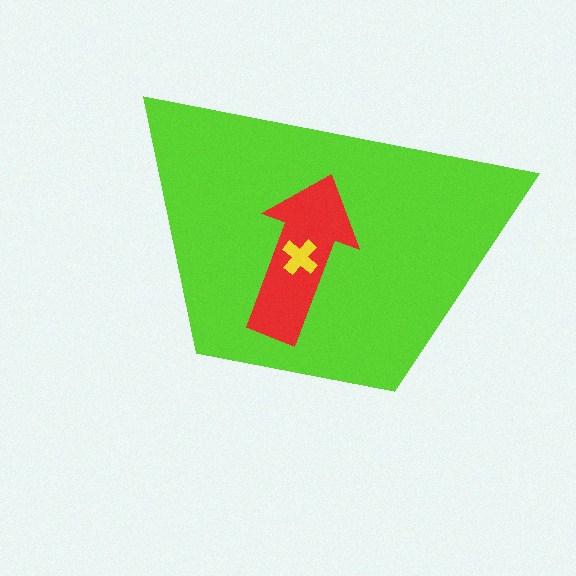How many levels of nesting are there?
3.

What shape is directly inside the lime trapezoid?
The red arrow.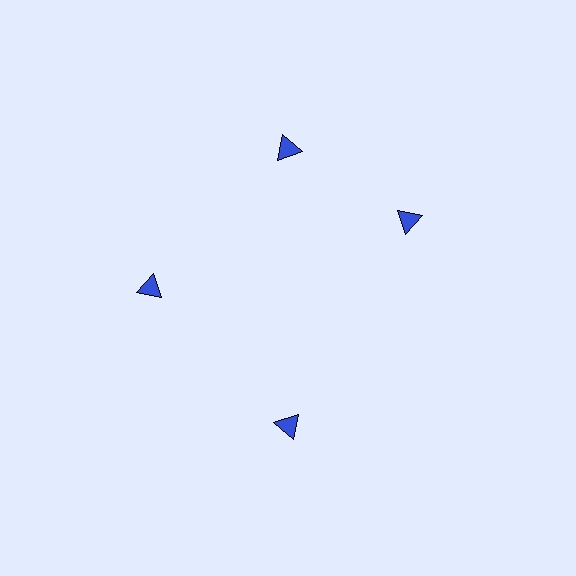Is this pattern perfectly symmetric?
No. The 4 blue triangles are arranged in a ring, but one element near the 3 o'clock position is rotated out of alignment along the ring, breaking the 4-fold rotational symmetry.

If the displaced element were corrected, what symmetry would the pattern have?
It would have 4-fold rotational symmetry — the pattern would map onto itself every 90 degrees.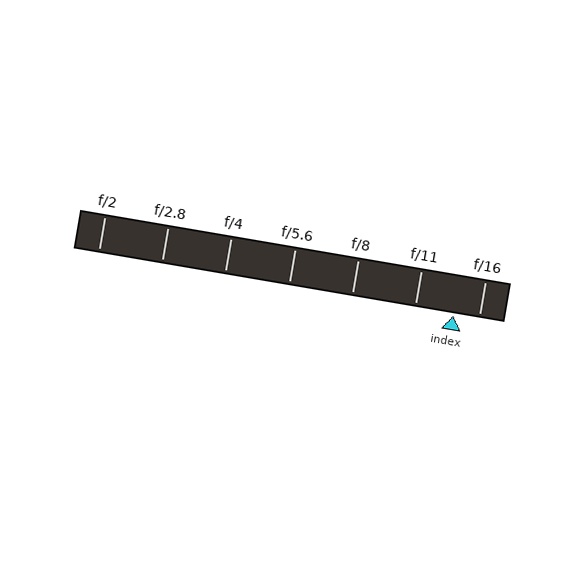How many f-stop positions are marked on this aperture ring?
There are 7 f-stop positions marked.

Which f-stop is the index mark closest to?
The index mark is closest to f/16.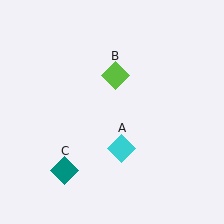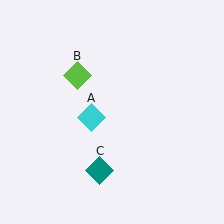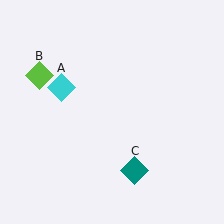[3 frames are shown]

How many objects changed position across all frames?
3 objects changed position: cyan diamond (object A), lime diamond (object B), teal diamond (object C).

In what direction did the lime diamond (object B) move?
The lime diamond (object B) moved left.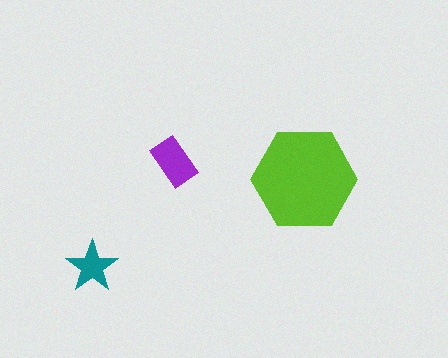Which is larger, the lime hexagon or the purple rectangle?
The lime hexagon.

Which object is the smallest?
The teal star.